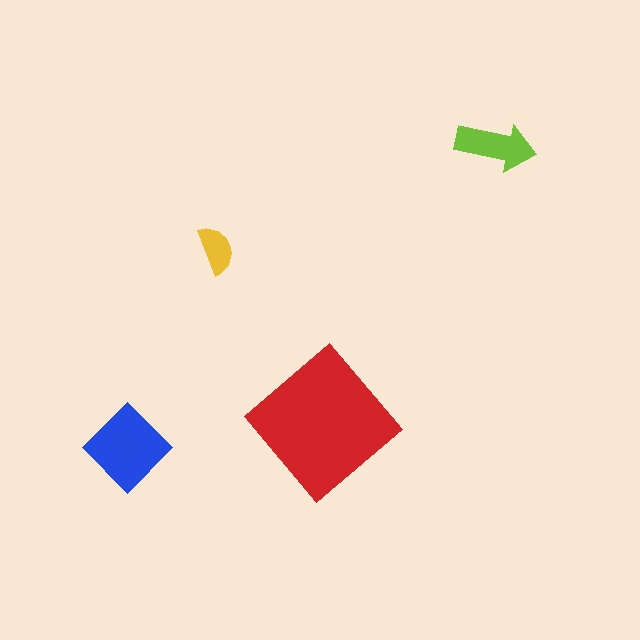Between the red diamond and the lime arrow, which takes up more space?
The red diamond.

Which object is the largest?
The red diamond.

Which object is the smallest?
The yellow semicircle.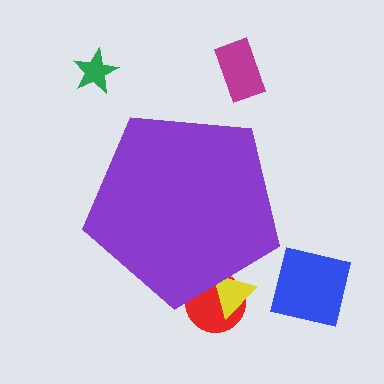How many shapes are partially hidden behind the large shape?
2 shapes are partially hidden.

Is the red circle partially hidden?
Yes, the red circle is partially hidden behind the purple pentagon.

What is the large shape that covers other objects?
A purple pentagon.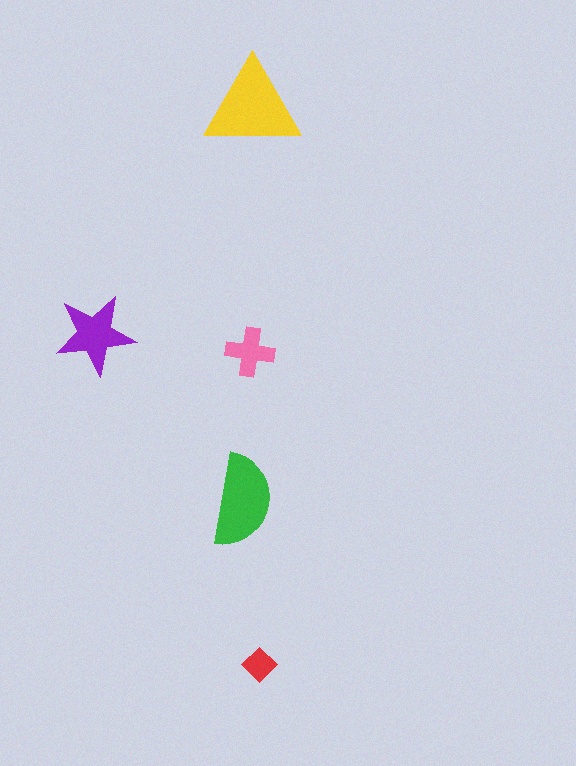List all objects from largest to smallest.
The yellow triangle, the green semicircle, the purple star, the pink cross, the red diamond.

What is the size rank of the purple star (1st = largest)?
3rd.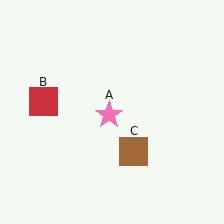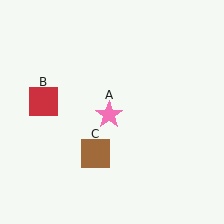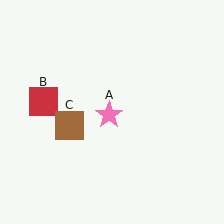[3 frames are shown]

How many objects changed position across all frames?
1 object changed position: brown square (object C).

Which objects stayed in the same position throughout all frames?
Pink star (object A) and red square (object B) remained stationary.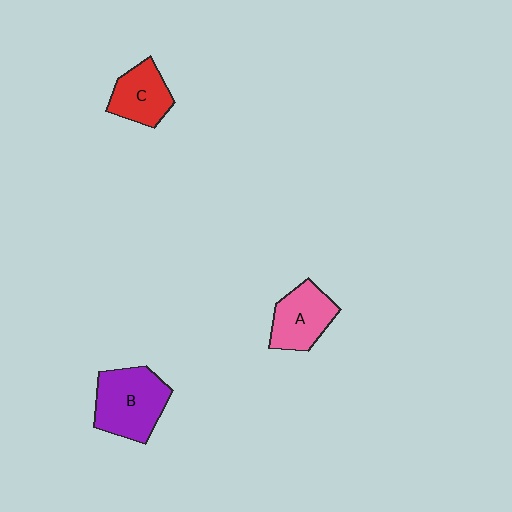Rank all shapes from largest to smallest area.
From largest to smallest: B (purple), A (pink), C (red).